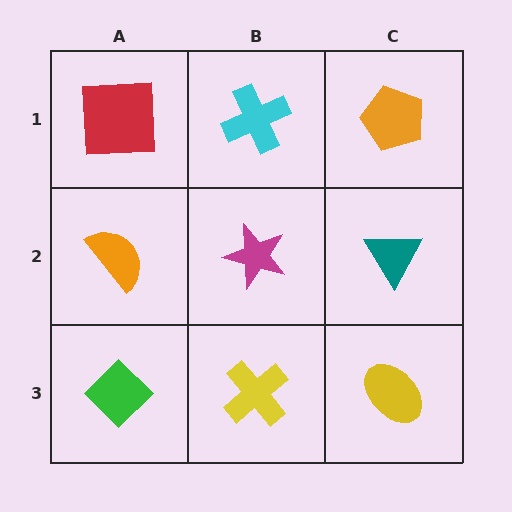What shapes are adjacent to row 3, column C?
A teal triangle (row 2, column C), a yellow cross (row 3, column B).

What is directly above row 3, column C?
A teal triangle.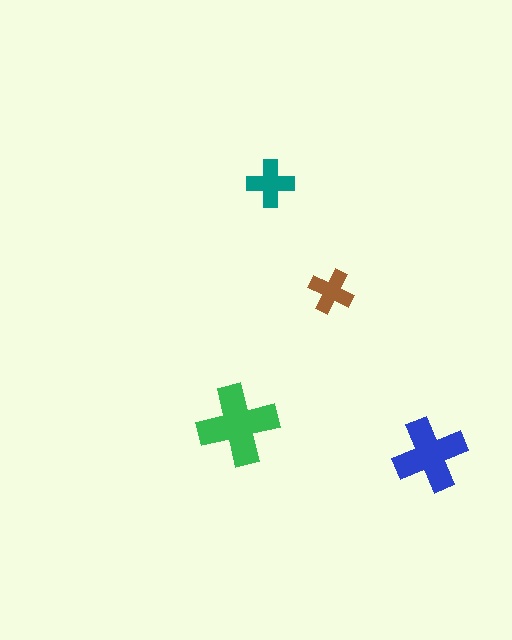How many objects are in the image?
There are 4 objects in the image.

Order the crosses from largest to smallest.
the green one, the blue one, the teal one, the brown one.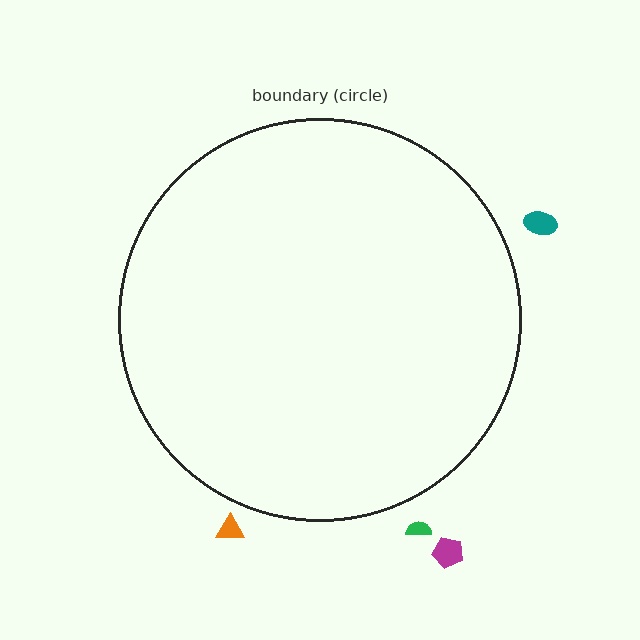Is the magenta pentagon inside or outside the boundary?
Outside.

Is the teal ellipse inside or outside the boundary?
Outside.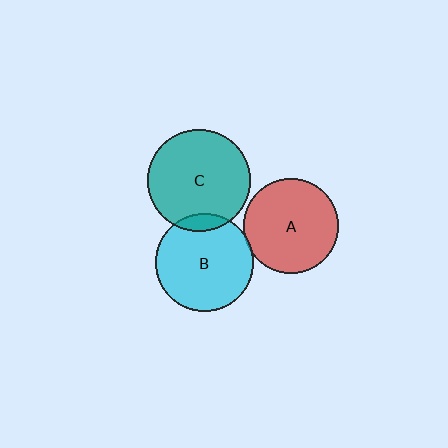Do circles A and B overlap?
Yes.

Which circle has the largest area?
Circle C (teal).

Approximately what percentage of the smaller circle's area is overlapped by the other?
Approximately 5%.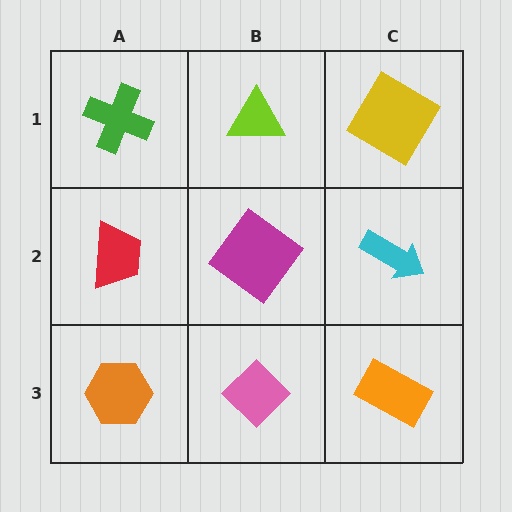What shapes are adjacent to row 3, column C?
A cyan arrow (row 2, column C), a pink diamond (row 3, column B).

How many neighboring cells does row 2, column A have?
3.